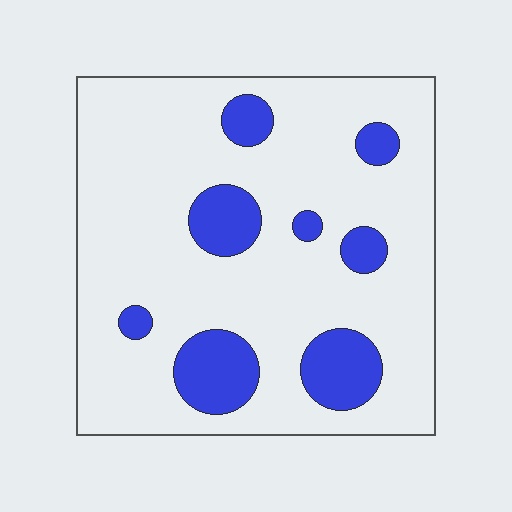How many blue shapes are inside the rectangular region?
8.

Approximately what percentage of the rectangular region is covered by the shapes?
Approximately 20%.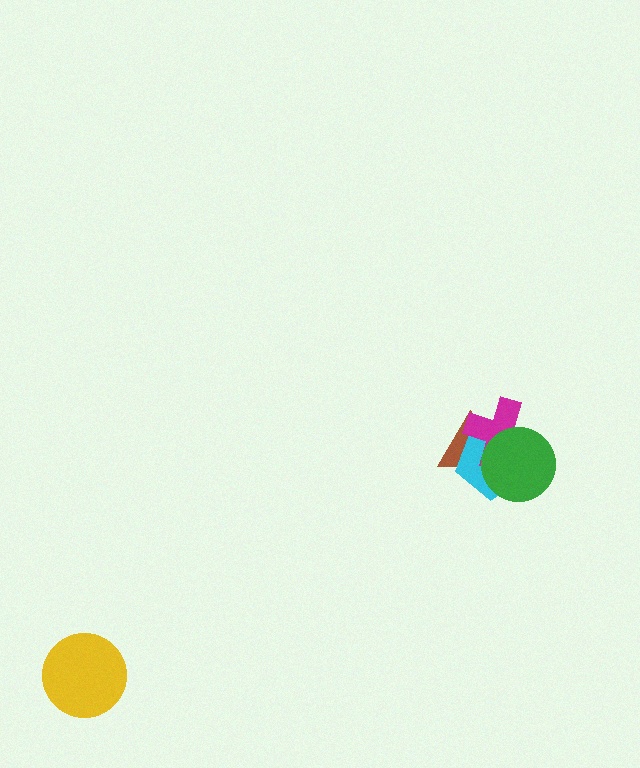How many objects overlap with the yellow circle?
0 objects overlap with the yellow circle.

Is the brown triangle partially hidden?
Yes, it is partially covered by another shape.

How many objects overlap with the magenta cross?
3 objects overlap with the magenta cross.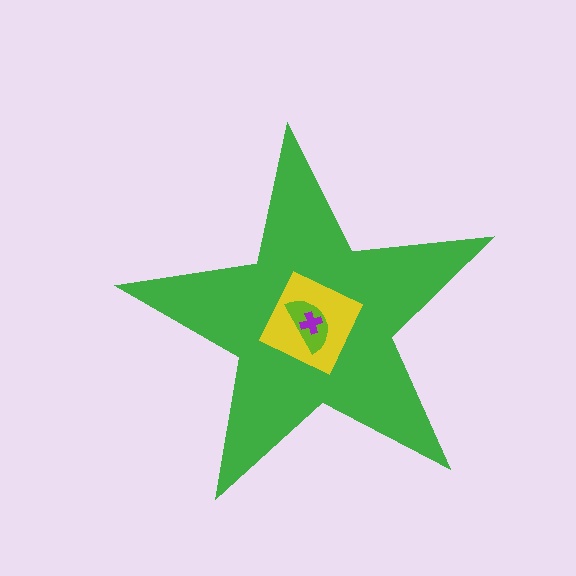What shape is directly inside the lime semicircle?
The purple cross.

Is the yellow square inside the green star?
Yes.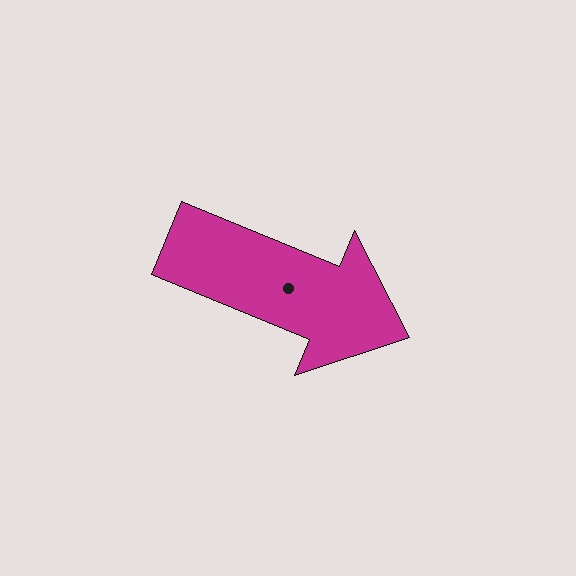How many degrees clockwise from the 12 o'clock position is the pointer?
Approximately 112 degrees.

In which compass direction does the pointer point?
East.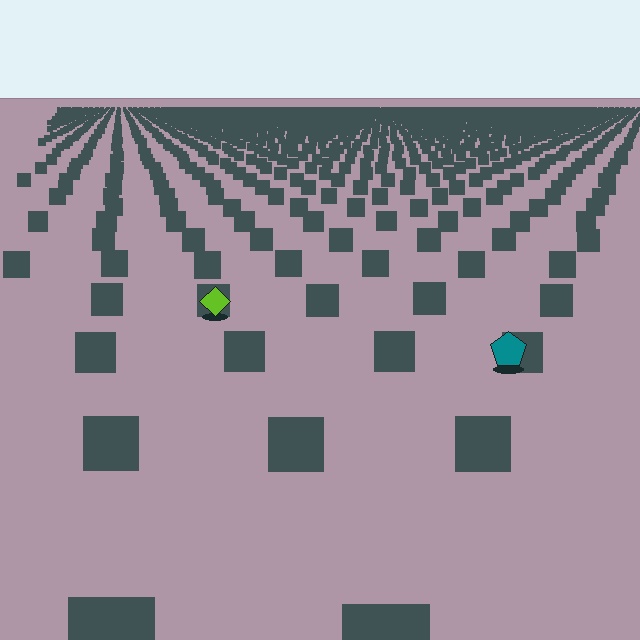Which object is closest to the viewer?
The teal pentagon is closest. The texture marks near it are larger and more spread out.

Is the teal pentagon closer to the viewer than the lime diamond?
Yes. The teal pentagon is closer — you can tell from the texture gradient: the ground texture is coarser near it.